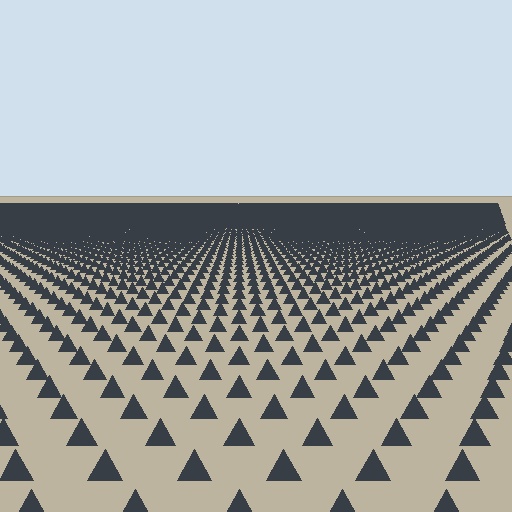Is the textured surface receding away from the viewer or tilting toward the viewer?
The surface is receding away from the viewer. Texture elements get smaller and denser toward the top.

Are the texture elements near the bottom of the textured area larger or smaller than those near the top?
Larger. Near the bottom, elements are closer to the viewer and appear at a bigger on-screen size.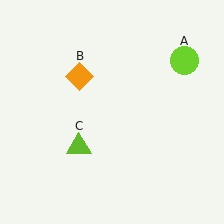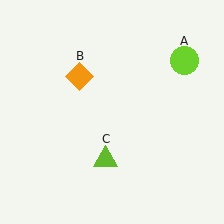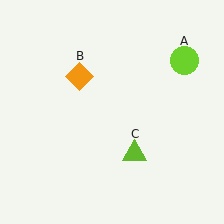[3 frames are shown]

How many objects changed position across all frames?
1 object changed position: lime triangle (object C).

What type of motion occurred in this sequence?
The lime triangle (object C) rotated counterclockwise around the center of the scene.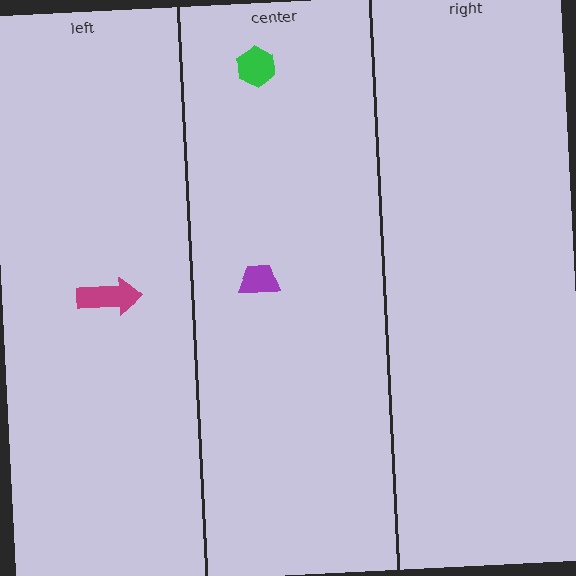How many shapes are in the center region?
2.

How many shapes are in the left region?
1.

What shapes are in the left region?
The magenta arrow.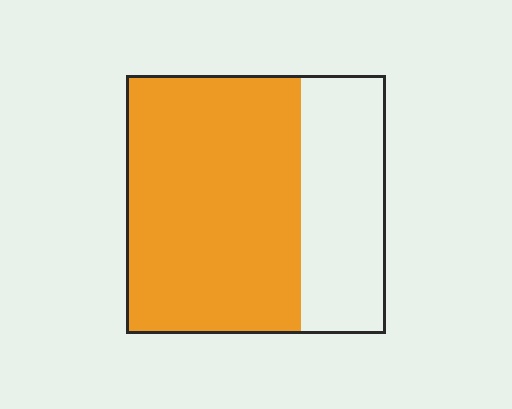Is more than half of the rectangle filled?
Yes.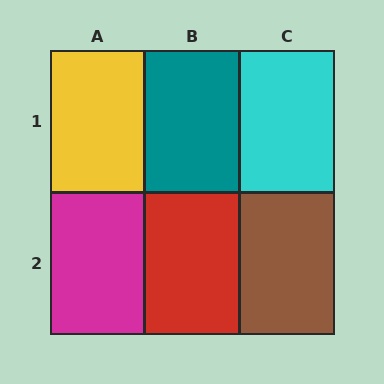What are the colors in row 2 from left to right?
Magenta, red, brown.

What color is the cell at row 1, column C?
Cyan.